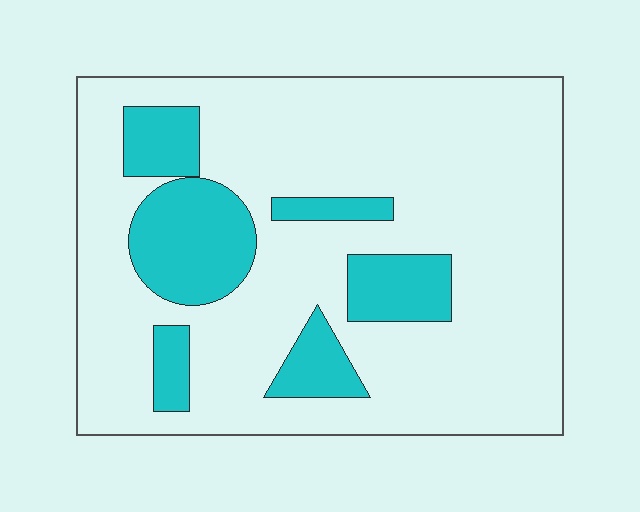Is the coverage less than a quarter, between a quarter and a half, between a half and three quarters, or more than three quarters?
Less than a quarter.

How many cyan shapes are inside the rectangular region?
6.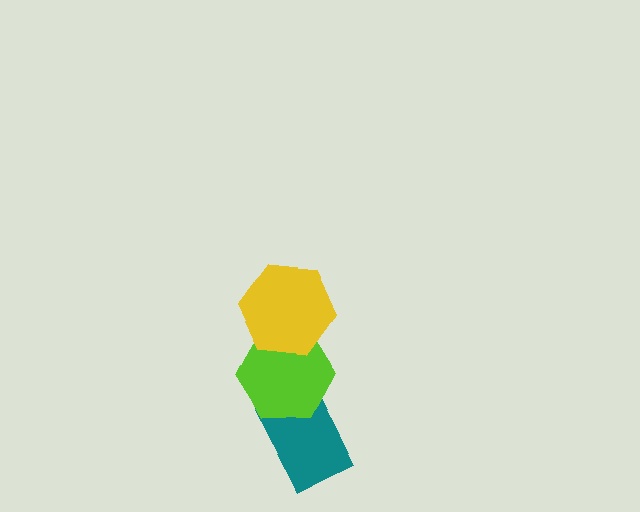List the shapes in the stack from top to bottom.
From top to bottom: the yellow hexagon, the lime hexagon, the teal rectangle.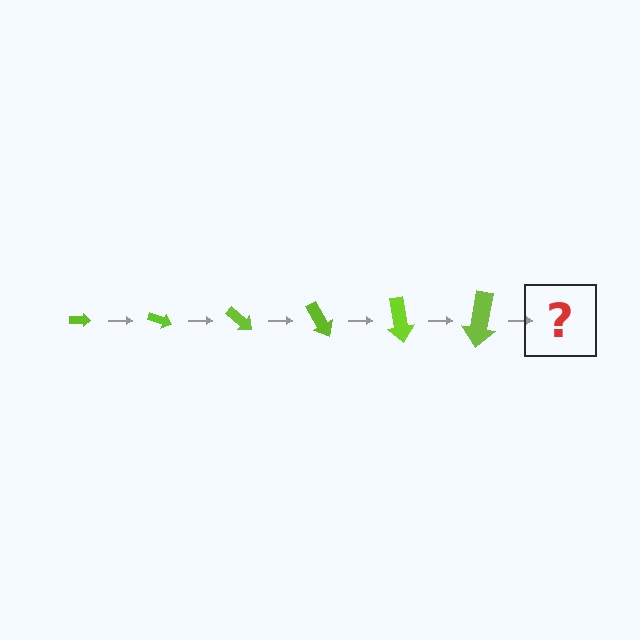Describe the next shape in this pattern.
It should be an arrow, larger than the previous one and rotated 120 degrees from the start.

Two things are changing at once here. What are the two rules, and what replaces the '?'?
The two rules are that the arrow grows larger each step and it rotates 20 degrees each step. The '?' should be an arrow, larger than the previous one and rotated 120 degrees from the start.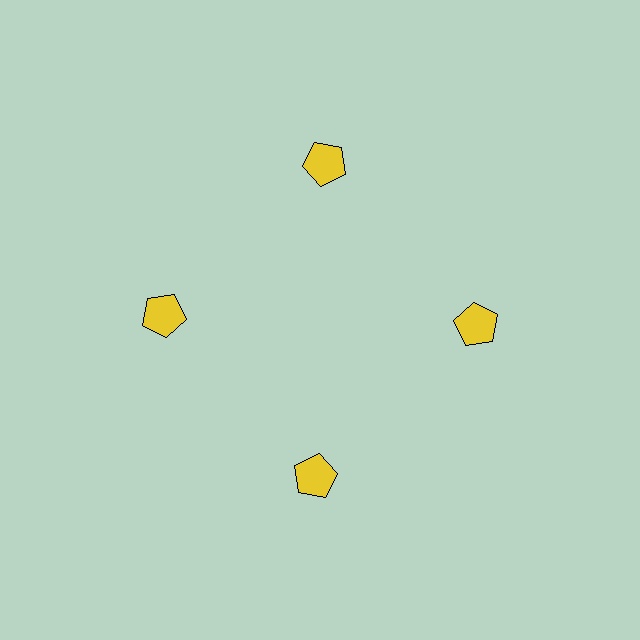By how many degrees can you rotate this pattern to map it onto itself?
The pattern maps onto itself every 90 degrees of rotation.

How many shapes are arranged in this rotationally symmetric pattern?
There are 4 shapes, arranged in 4 groups of 1.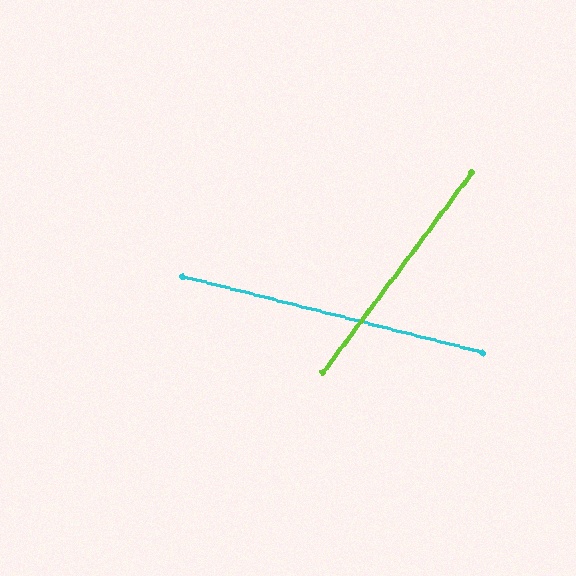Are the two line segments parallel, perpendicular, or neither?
Neither parallel nor perpendicular — they differ by about 67°.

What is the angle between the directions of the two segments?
Approximately 67 degrees.